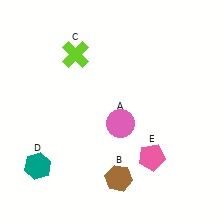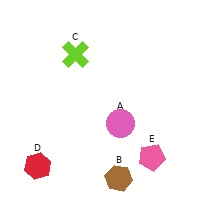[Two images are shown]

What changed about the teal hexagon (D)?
In Image 1, D is teal. In Image 2, it changed to red.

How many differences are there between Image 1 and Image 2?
There is 1 difference between the two images.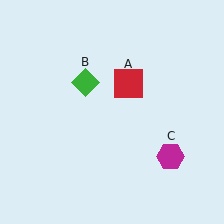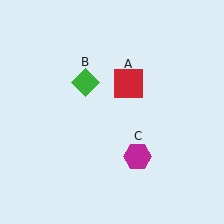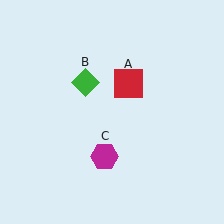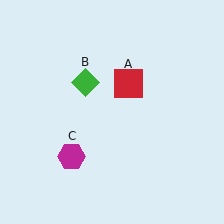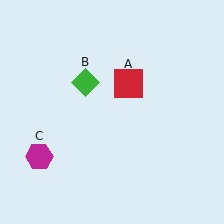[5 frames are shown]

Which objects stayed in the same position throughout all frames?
Red square (object A) and green diamond (object B) remained stationary.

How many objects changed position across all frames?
1 object changed position: magenta hexagon (object C).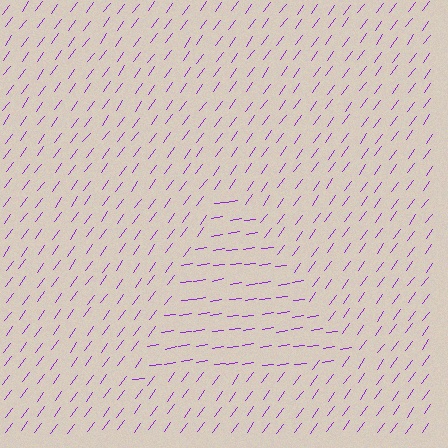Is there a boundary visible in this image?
Yes, there is a texture boundary formed by a change in line orientation.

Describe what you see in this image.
The image is filled with small purple line segments. A triangle region in the image has lines oriented differently from the surrounding lines, creating a visible texture boundary.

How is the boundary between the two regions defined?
The boundary is defined purely by a change in line orientation (approximately 45 degrees difference). All lines are the same color and thickness.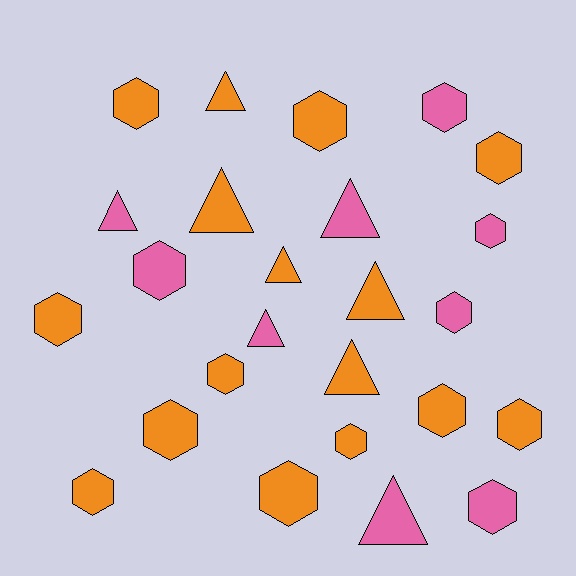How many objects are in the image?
There are 25 objects.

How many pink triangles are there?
There are 4 pink triangles.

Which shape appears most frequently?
Hexagon, with 16 objects.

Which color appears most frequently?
Orange, with 16 objects.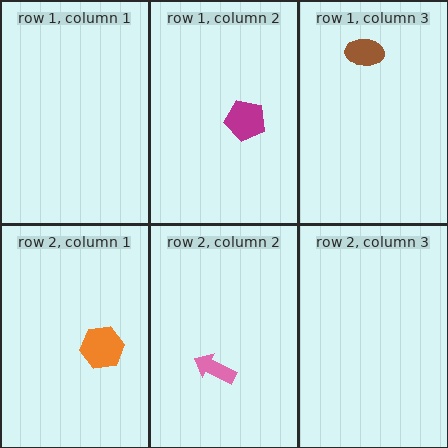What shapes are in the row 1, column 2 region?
The magenta pentagon.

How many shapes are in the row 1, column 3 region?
1.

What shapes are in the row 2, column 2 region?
The pink arrow.